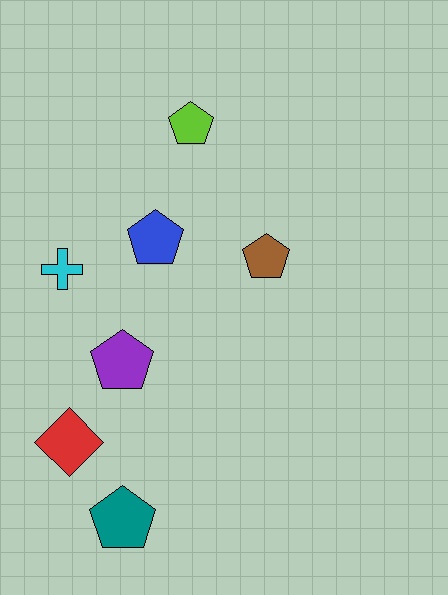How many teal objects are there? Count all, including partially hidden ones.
There is 1 teal object.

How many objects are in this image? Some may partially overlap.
There are 7 objects.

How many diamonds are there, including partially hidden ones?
There is 1 diamond.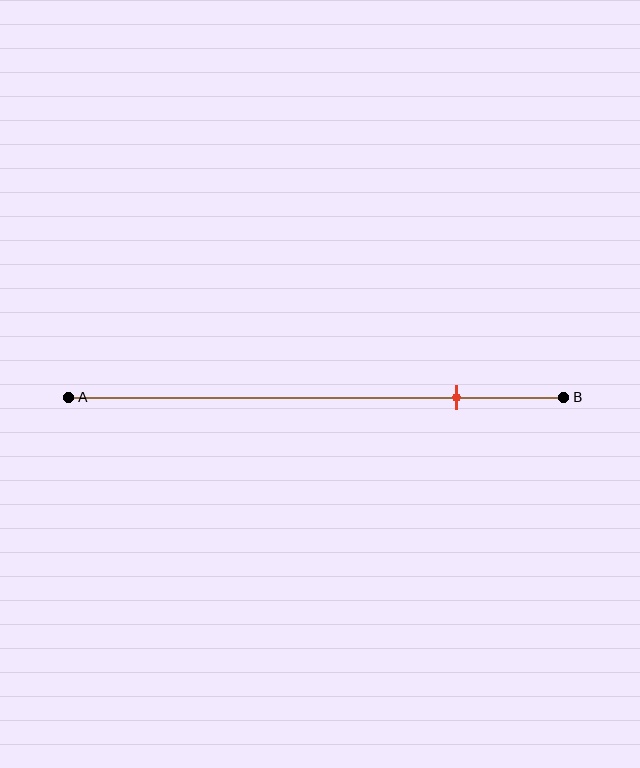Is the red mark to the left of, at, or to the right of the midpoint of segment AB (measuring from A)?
The red mark is to the right of the midpoint of segment AB.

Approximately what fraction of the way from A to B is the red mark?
The red mark is approximately 80% of the way from A to B.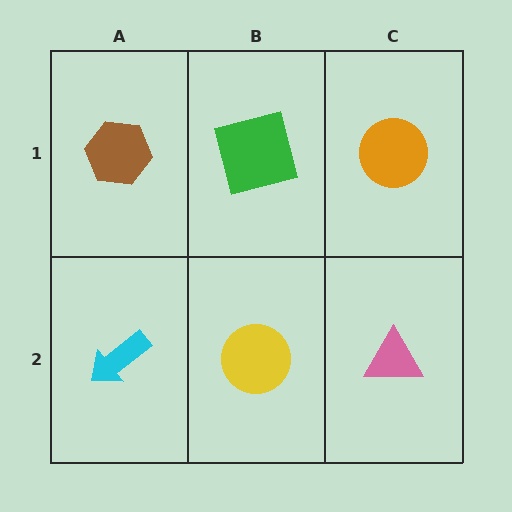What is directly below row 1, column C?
A pink triangle.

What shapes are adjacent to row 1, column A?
A cyan arrow (row 2, column A), a green square (row 1, column B).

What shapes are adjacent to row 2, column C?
An orange circle (row 1, column C), a yellow circle (row 2, column B).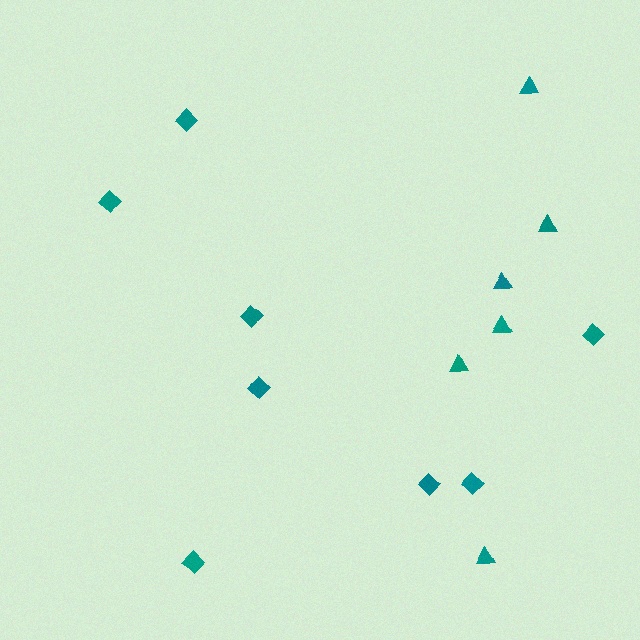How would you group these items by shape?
There are 2 groups: one group of diamonds (8) and one group of triangles (6).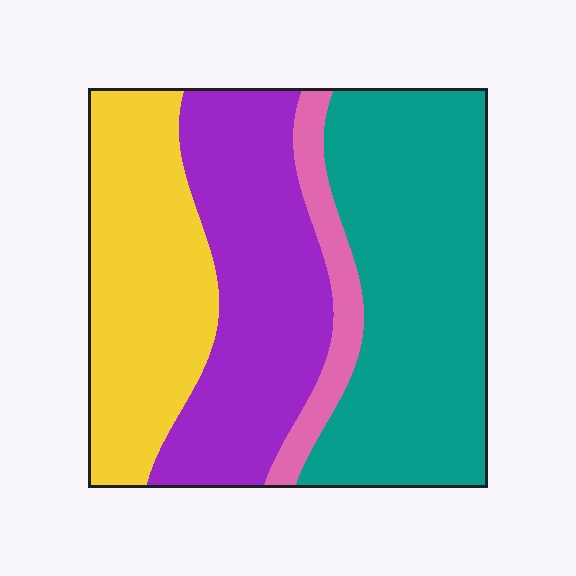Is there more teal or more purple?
Teal.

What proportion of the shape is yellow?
Yellow covers about 25% of the shape.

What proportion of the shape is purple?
Purple covers around 30% of the shape.